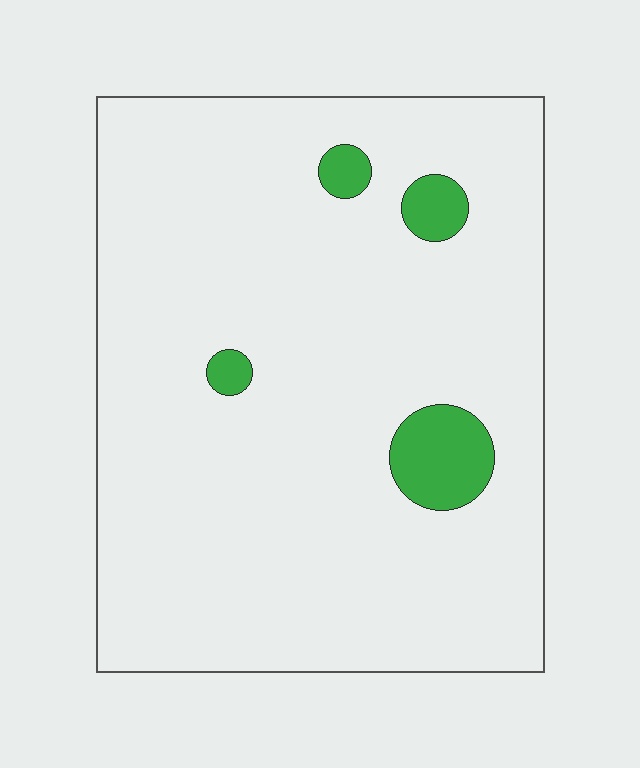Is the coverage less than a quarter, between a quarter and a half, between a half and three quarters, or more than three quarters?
Less than a quarter.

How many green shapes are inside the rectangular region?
4.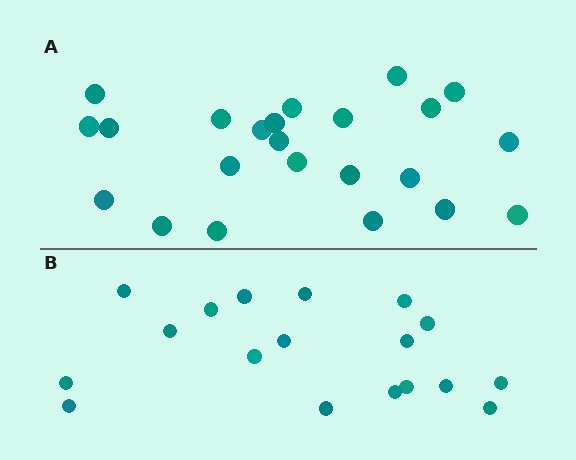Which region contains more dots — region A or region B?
Region A (the top region) has more dots.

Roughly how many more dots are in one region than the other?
Region A has about 5 more dots than region B.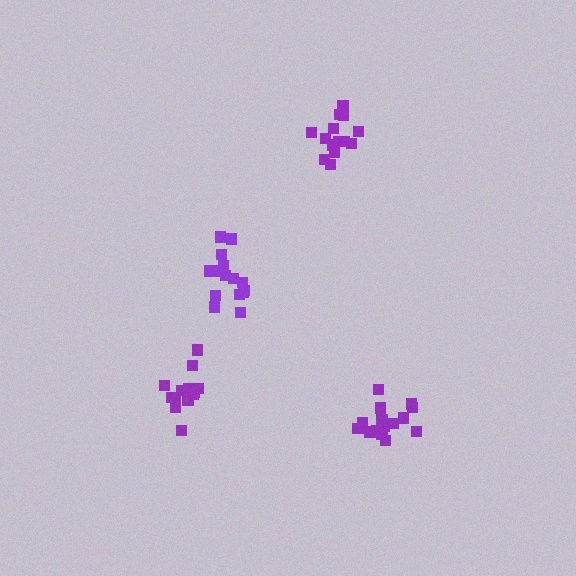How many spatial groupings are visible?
There are 4 spatial groupings.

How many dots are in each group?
Group 1: 14 dots, Group 2: 17 dots, Group 3: 15 dots, Group 4: 15 dots (61 total).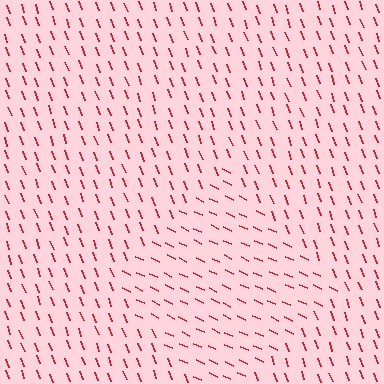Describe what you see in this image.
The image is filled with small red line segments. A diamond region in the image has lines oriented differently from the surrounding lines, creating a visible texture boundary.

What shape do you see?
I see a diamond.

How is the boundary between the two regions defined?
The boundary is defined purely by a change in line orientation (approximately 45 degrees difference). All lines are the same color and thickness.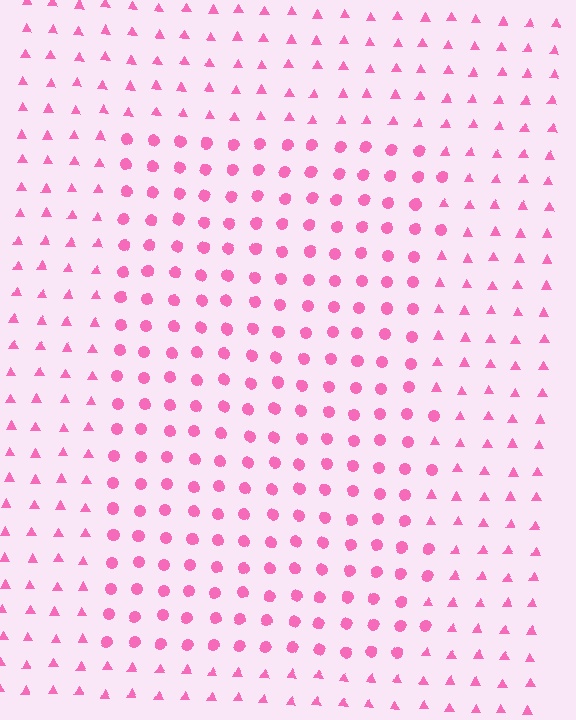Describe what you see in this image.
The image is filled with small pink elements arranged in a uniform grid. A rectangle-shaped region contains circles, while the surrounding area contains triangles. The boundary is defined purely by the change in element shape.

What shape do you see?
I see a rectangle.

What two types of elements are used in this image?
The image uses circles inside the rectangle region and triangles outside it.